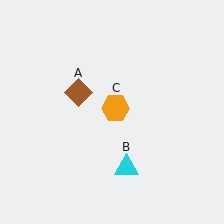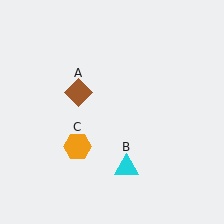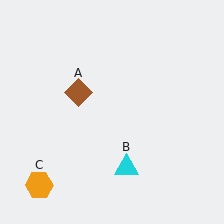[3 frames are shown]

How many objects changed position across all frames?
1 object changed position: orange hexagon (object C).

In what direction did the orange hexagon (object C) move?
The orange hexagon (object C) moved down and to the left.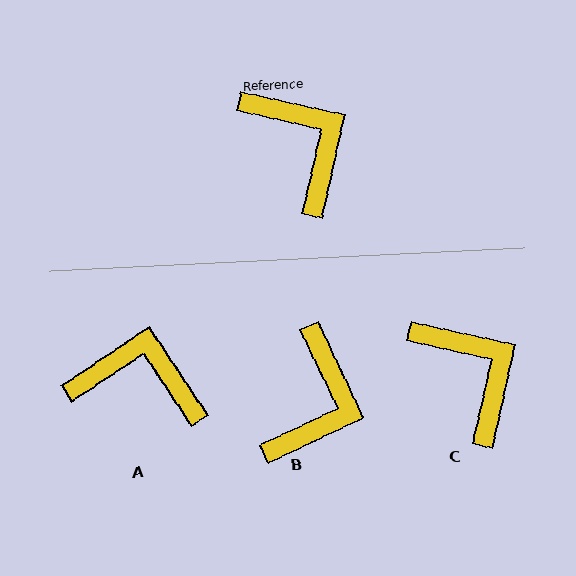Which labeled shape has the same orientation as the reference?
C.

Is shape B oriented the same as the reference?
No, it is off by about 52 degrees.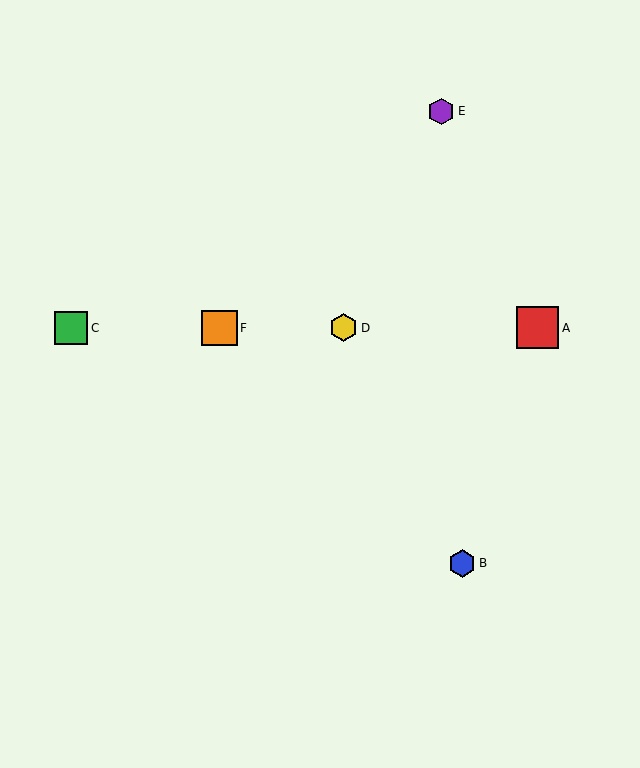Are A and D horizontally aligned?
Yes, both are at y≈328.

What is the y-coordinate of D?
Object D is at y≈328.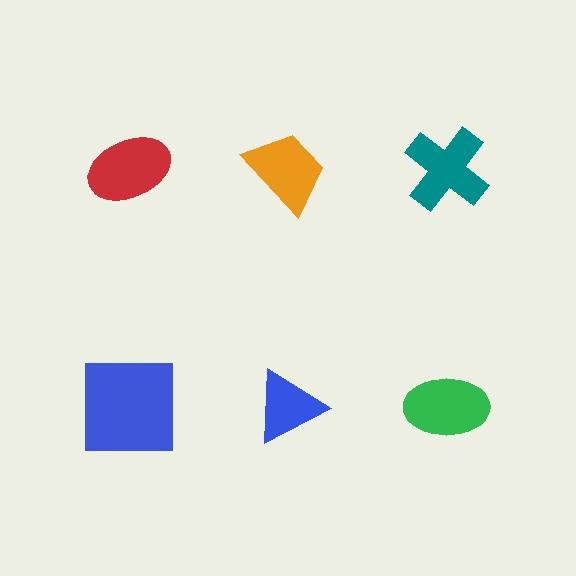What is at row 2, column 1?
A blue square.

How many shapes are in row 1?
3 shapes.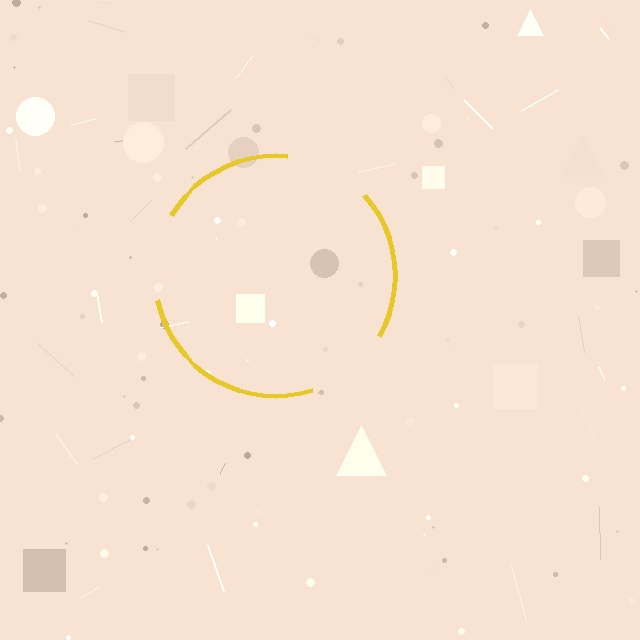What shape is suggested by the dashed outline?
The dashed outline suggests a circle.